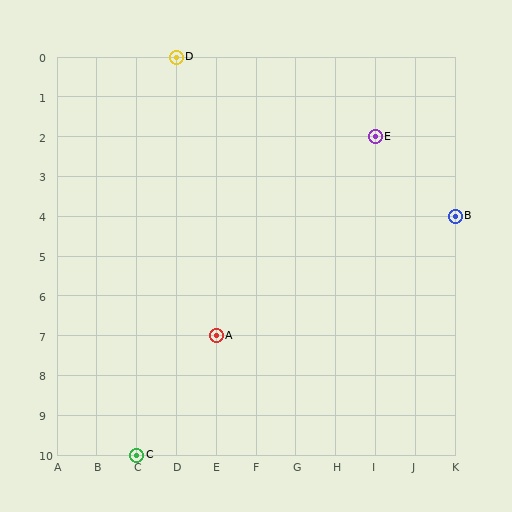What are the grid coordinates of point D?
Point D is at grid coordinates (D, 0).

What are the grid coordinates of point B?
Point B is at grid coordinates (K, 4).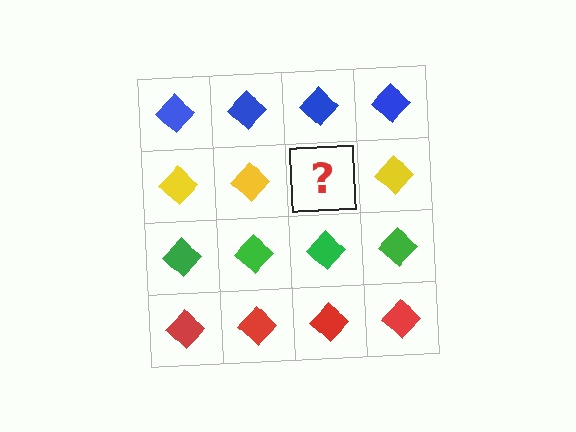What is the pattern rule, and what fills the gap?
The rule is that each row has a consistent color. The gap should be filled with a yellow diamond.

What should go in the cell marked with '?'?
The missing cell should contain a yellow diamond.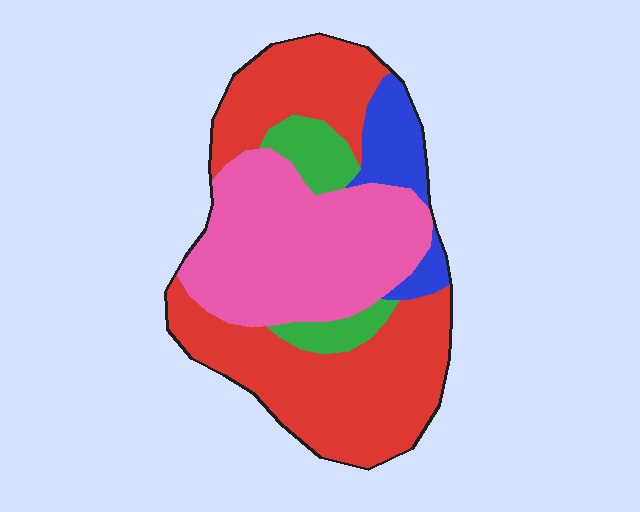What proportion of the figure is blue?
Blue takes up less than a quarter of the figure.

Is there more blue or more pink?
Pink.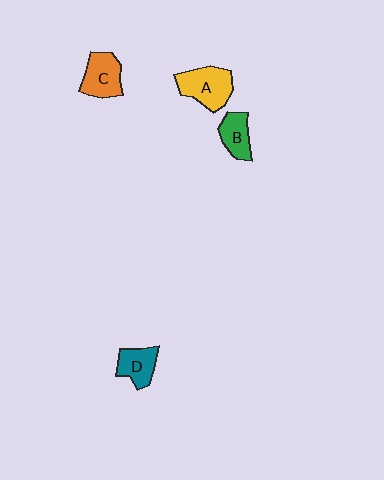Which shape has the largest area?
Shape A (yellow).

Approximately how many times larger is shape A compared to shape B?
Approximately 1.5 times.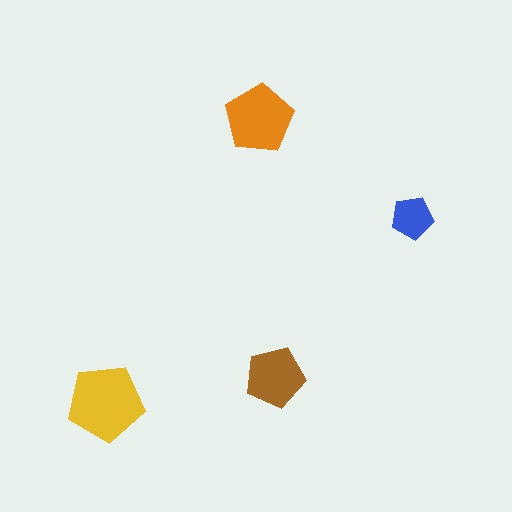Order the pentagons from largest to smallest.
the yellow one, the orange one, the brown one, the blue one.